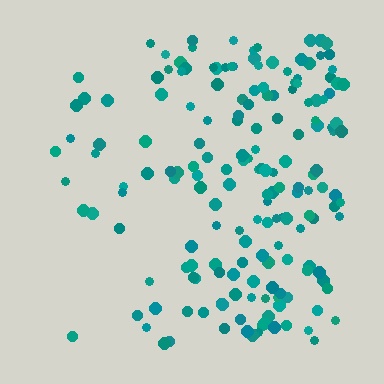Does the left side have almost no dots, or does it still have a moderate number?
Still a moderate number, just noticeably fewer than the right.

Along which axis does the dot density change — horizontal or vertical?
Horizontal.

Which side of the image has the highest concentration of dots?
The right.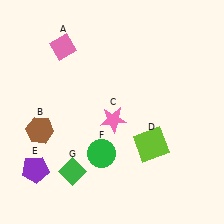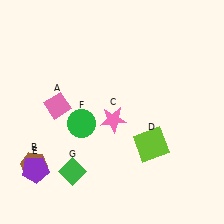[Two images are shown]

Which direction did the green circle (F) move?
The green circle (F) moved up.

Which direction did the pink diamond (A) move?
The pink diamond (A) moved down.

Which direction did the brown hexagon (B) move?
The brown hexagon (B) moved down.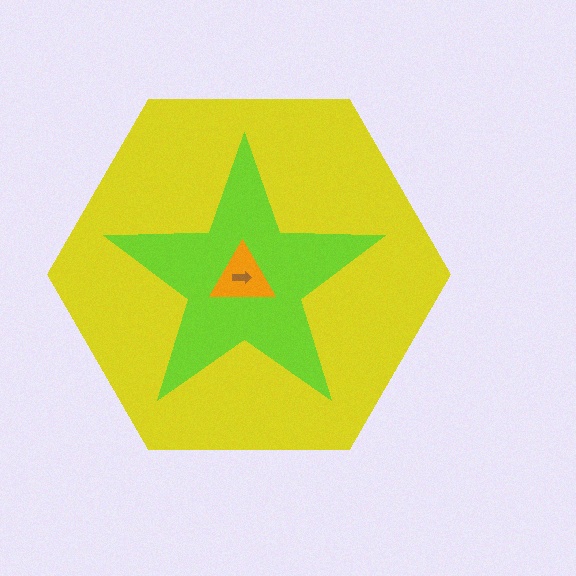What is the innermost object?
The brown arrow.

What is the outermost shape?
The yellow hexagon.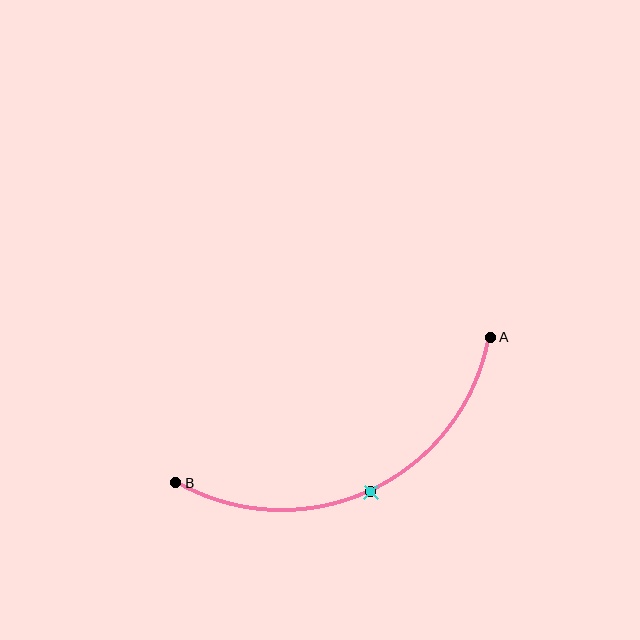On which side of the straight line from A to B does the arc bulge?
The arc bulges below the straight line connecting A and B.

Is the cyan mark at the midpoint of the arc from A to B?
Yes. The cyan mark lies on the arc at equal arc-length from both A and B — it is the arc midpoint.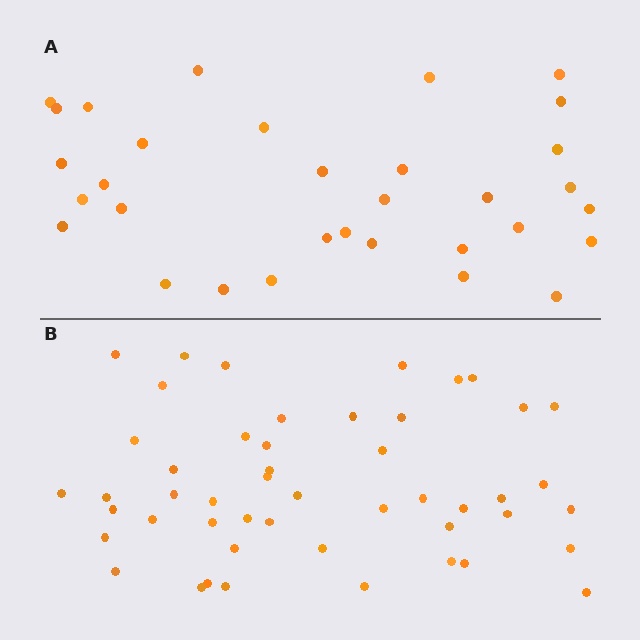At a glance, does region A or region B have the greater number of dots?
Region B (the bottom region) has more dots.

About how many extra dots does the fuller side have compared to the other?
Region B has approximately 15 more dots than region A.